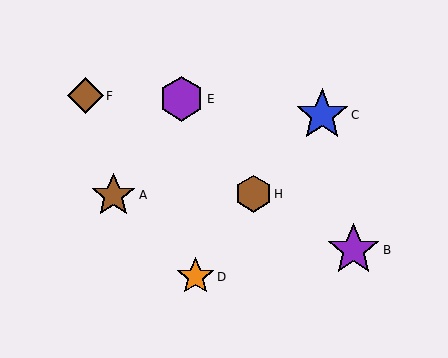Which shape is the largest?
The blue star (labeled C) is the largest.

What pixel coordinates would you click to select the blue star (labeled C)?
Click at (322, 115) to select the blue star C.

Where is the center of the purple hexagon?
The center of the purple hexagon is at (182, 99).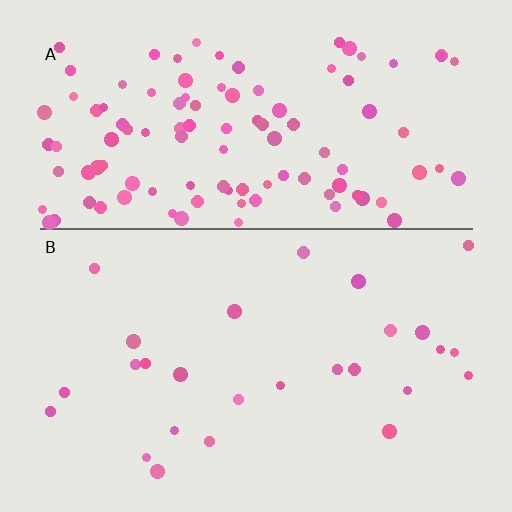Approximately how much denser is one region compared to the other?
Approximately 4.2× — region A over region B.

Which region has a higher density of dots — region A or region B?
A (the top).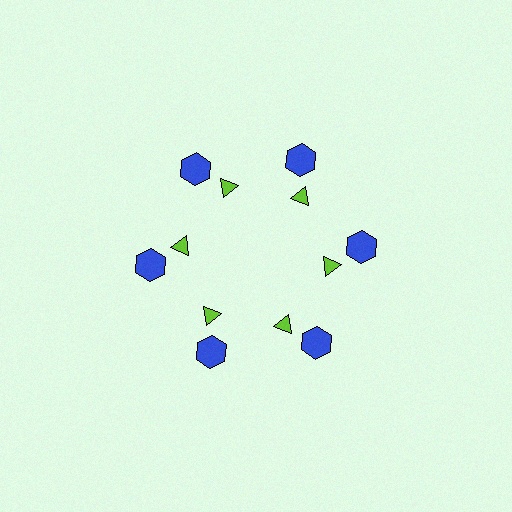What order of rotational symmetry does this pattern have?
This pattern has 6-fold rotational symmetry.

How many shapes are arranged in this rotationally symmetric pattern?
There are 12 shapes, arranged in 6 groups of 2.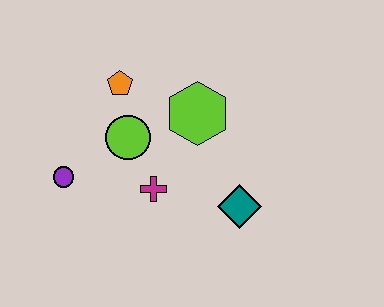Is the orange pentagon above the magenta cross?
Yes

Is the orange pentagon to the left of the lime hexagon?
Yes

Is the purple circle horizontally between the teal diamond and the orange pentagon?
No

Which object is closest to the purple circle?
The lime circle is closest to the purple circle.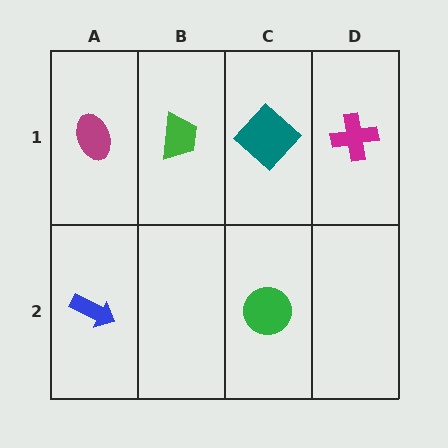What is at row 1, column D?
A magenta cross.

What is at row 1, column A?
A magenta ellipse.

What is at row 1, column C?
A teal diamond.